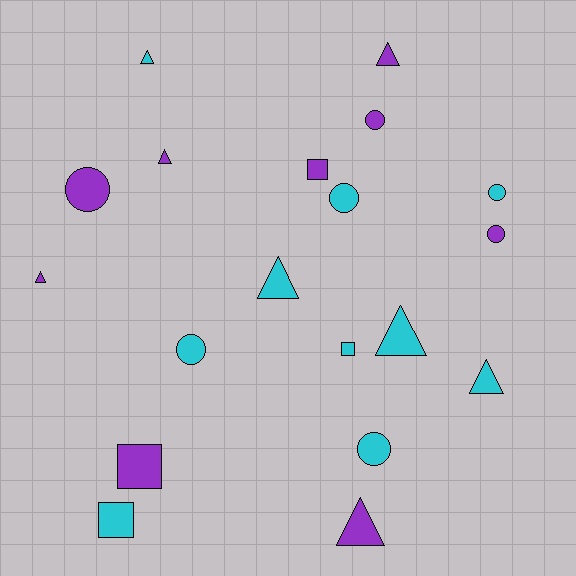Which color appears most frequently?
Cyan, with 10 objects.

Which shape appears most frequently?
Triangle, with 8 objects.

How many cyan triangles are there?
There are 4 cyan triangles.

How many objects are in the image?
There are 19 objects.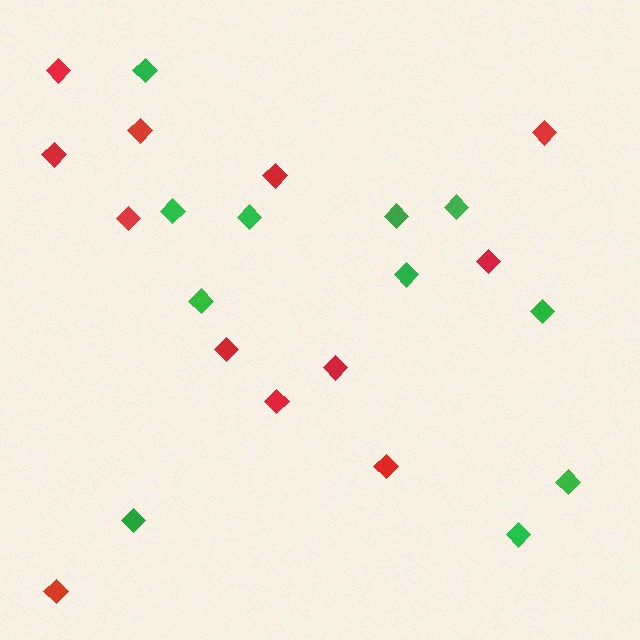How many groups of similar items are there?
There are 2 groups: one group of red diamonds (12) and one group of green diamonds (11).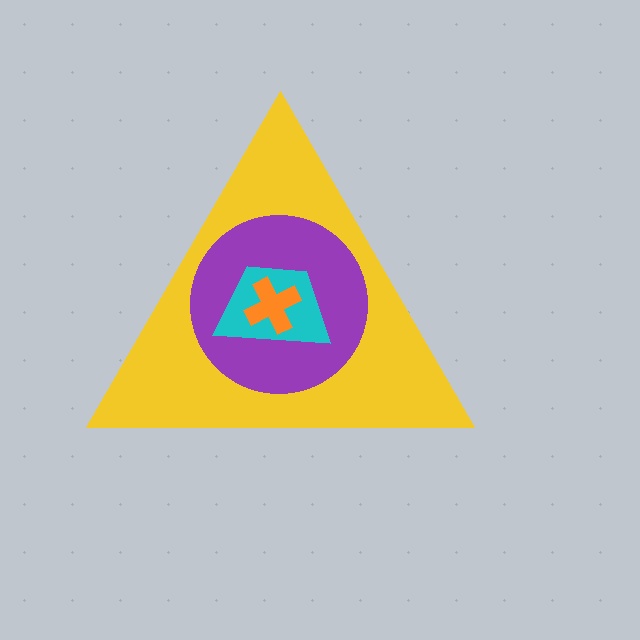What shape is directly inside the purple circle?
The cyan trapezoid.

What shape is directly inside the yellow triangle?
The purple circle.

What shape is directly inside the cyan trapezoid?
The orange cross.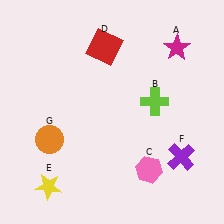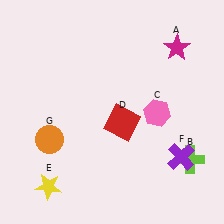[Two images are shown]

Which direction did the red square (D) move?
The red square (D) moved down.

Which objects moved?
The objects that moved are: the lime cross (B), the pink hexagon (C), the red square (D).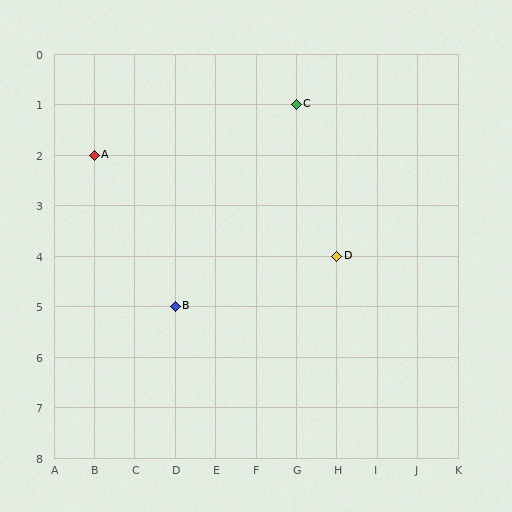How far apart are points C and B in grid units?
Points C and B are 3 columns and 4 rows apart (about 5.0 grid units diagonally).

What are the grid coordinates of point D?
Point D is at grid coordinates (H, 4).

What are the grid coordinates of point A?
Point A is at grid coordinates (B, 2).